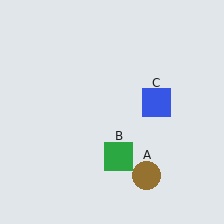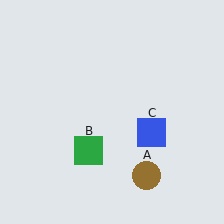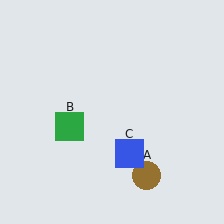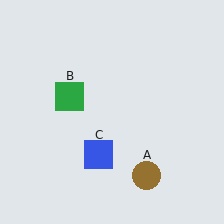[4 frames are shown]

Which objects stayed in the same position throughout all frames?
Brown circle (object A) remained stationary.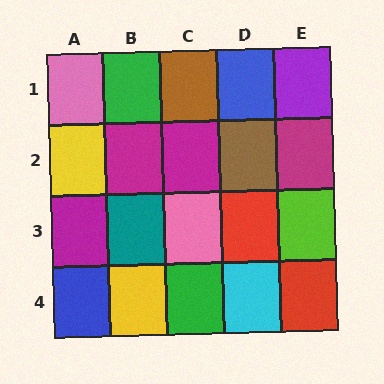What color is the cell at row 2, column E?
Magenta.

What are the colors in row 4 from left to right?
Blue, yellow, green, cyan, red.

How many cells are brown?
2 cells are brown.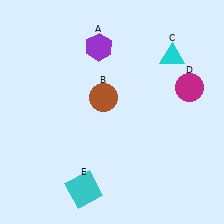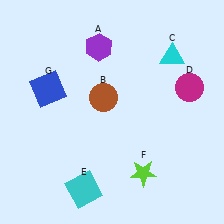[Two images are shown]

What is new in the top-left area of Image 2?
A blue square (G) was added in the top-left area of Image 2.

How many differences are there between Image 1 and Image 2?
There are 2 differences between the two images.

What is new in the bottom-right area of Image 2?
A lime star (F) was added in the bottom-right area of Image 2.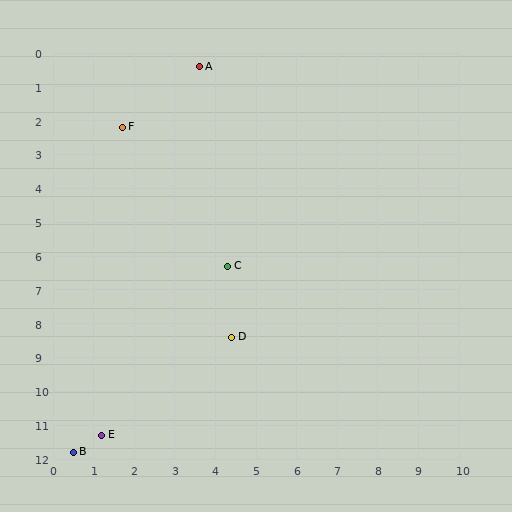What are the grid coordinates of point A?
Point A is at approximately (3.6, 0.4).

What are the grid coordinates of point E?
Point E is at approximately (1.2, 11.3).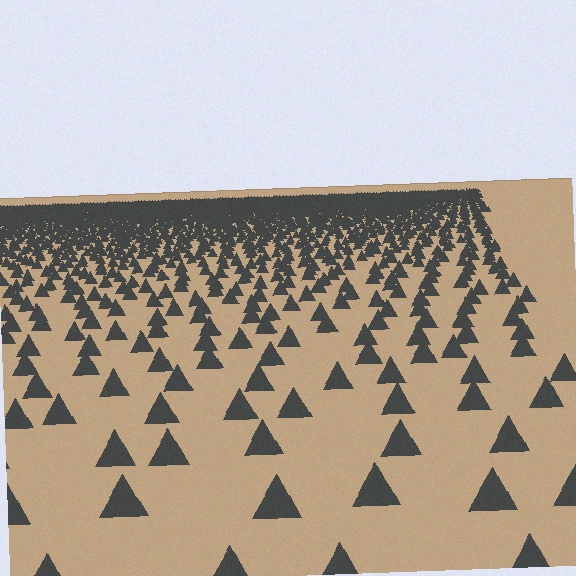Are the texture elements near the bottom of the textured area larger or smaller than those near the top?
Larger. Near the bottom, elements are closer to the viewer and appear at a bigger on-screen size.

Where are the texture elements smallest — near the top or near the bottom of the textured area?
Near the top.